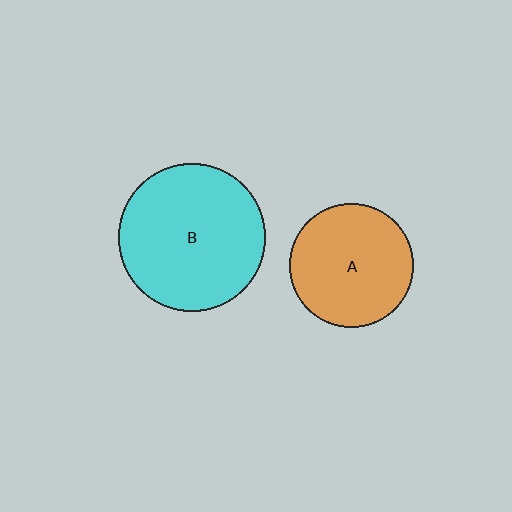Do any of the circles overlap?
No, none of the circles overlap.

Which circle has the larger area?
Circle B (cyan).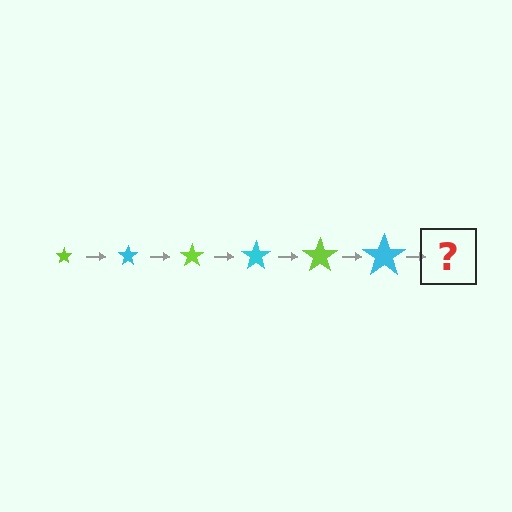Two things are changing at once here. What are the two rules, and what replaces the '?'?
The two rules are that the star grows larger each step and the color cycles through lime and cyan. The '?' should be a lime star, larger than the previous one.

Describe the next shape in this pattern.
It should be a lime star, larger than the previous one.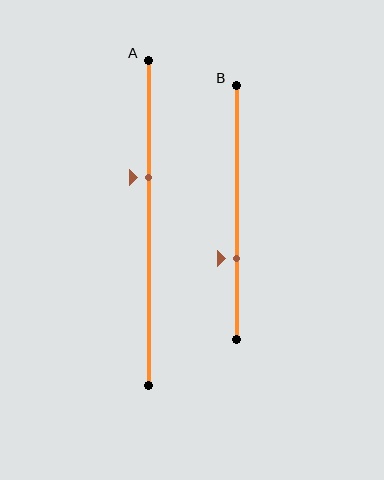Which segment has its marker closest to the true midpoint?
Segment A has its marker closest to the true midpoint.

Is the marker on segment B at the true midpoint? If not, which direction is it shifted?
No, the marker on segment B is shifted downward by about 18% of the segment length.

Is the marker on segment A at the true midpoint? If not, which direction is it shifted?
No, the marker on segment A is shifted upward by about 14% of the segment length.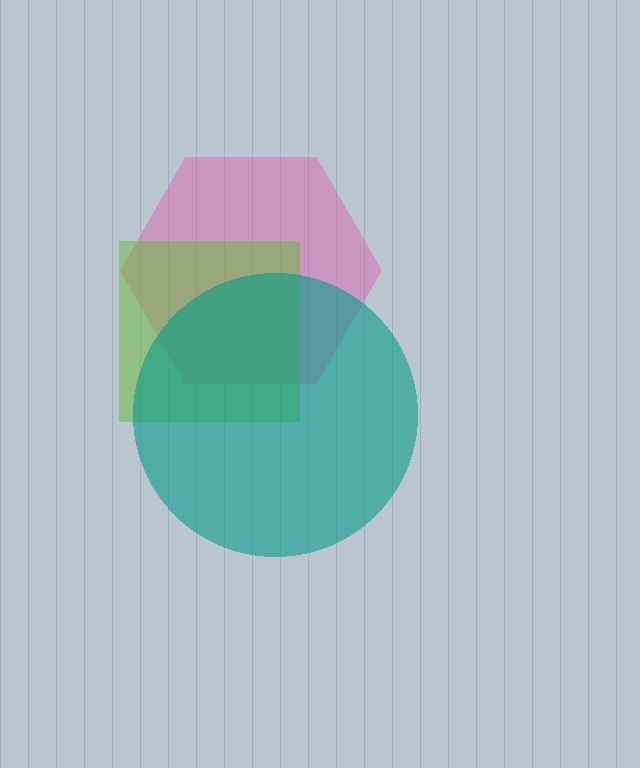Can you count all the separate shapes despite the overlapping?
Yes, there are 3 separate shapes.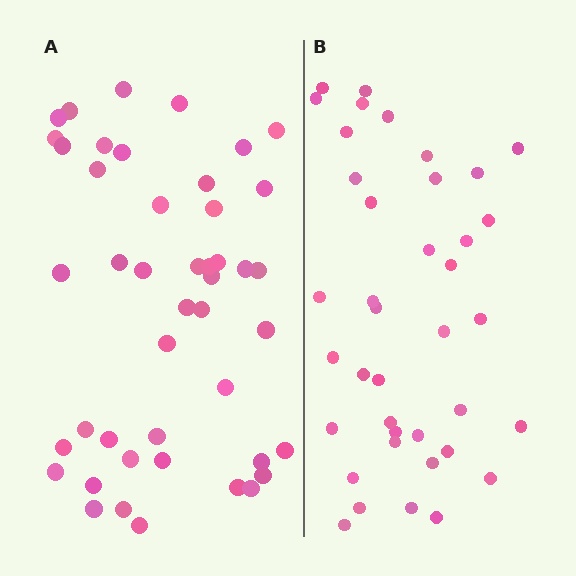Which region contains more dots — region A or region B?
Region A (the left region) has more dots.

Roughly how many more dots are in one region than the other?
Region A has about 6 more dots than region B.